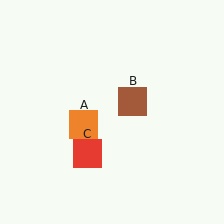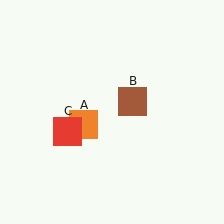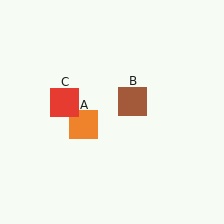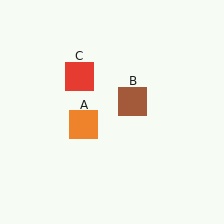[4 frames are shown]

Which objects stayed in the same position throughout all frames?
Orange square (object A) and brown square (object B) remained stationary.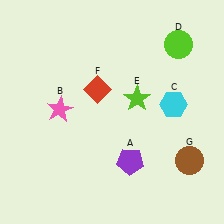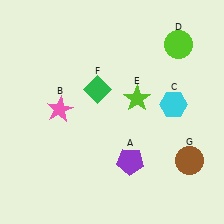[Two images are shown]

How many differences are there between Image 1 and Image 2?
There is 1 difference between the two images.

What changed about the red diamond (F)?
In Image 1, F is red. In Image 2, it changed to green.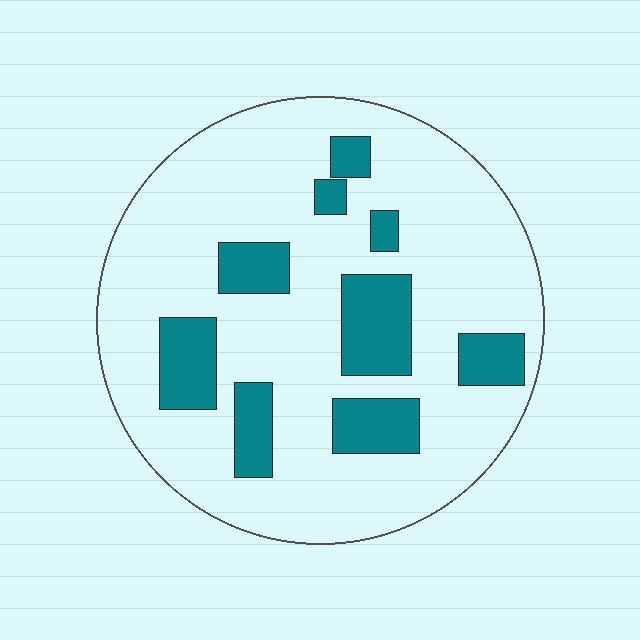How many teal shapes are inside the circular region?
9.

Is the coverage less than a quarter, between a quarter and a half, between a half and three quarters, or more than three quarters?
Less than a quarter.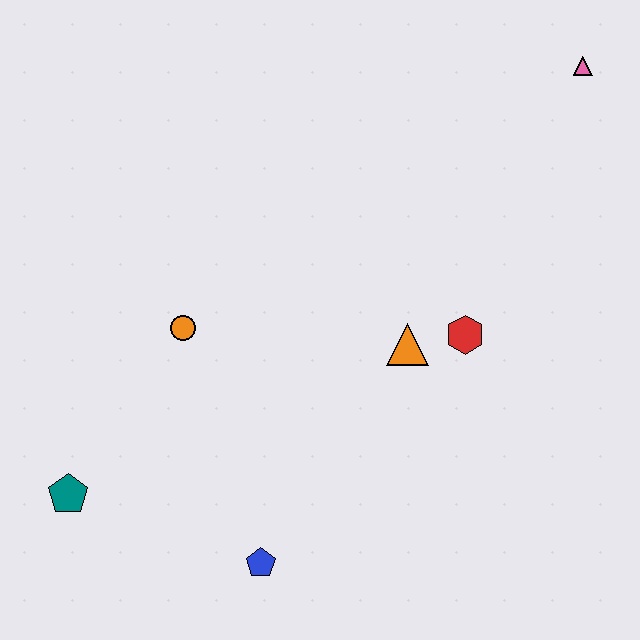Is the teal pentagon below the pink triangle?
Yes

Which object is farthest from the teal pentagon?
The pink triangle is farthest from the teal pentagon.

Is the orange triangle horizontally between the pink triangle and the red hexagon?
No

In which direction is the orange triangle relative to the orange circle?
The orange triangle is to the right of the orange circle.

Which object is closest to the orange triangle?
The red hexagon is closest to the orange triangle.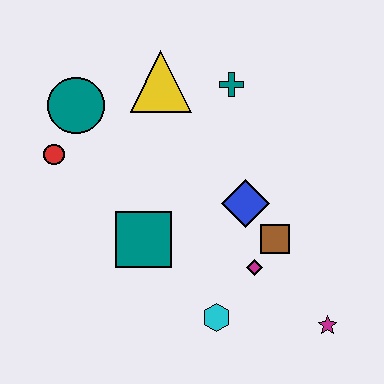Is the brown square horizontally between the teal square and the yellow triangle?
No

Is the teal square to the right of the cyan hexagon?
No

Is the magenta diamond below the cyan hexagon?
No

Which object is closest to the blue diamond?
The brown square is closest to the blue diamond.